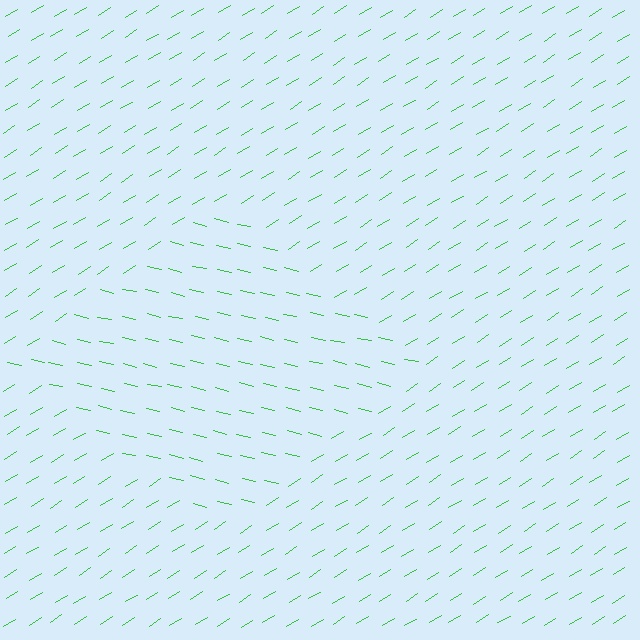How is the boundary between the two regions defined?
The boundary is defined purely by a change in line orientation (approximately 45 degrees difference). All lines are the same color and thickness.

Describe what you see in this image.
The image is filled with small green line segments. A diamond region in the image has lines oriented differently from the surrounding lines, creating a visible texture boundary.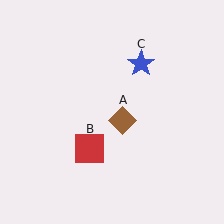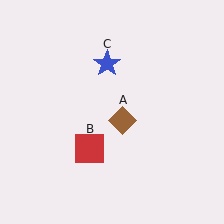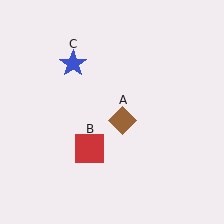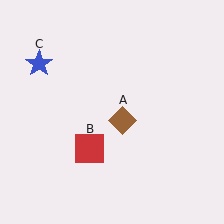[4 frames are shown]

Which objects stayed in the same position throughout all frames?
Brown diamond (object A) and red square (object B) remained stationary.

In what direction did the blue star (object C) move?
The blue star (object C) moved left.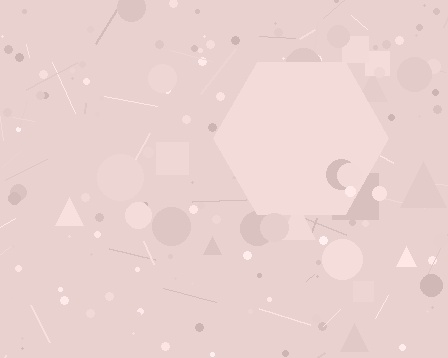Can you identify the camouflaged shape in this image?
The camouflaged shape is a hexagon.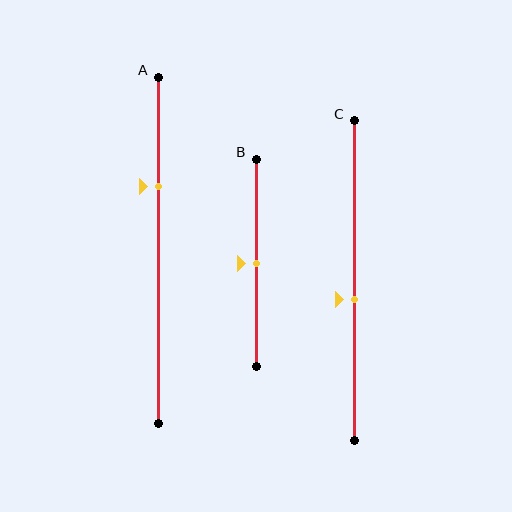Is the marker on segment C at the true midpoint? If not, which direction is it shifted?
No, the marker on segment C is shifted downward by about 6% of the segment length.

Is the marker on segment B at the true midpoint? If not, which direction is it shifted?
Yes, the marker on segment B is at the true midpoint.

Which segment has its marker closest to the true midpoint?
Segment B has its marker closest to the true midpoint.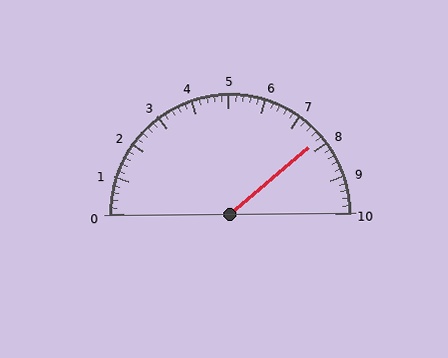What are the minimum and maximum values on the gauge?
The gauge ranges from 0 to 10.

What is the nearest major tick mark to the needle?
The nearest major tick mark is 8.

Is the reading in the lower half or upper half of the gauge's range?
The reading is in the upper half of the range (0 to 10).